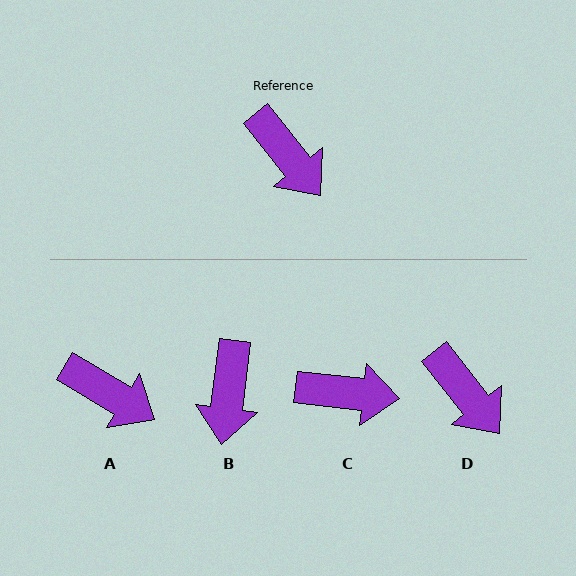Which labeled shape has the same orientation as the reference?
D.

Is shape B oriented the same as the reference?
No, it is off by about 46 degrees.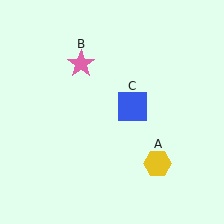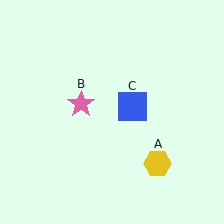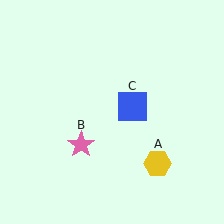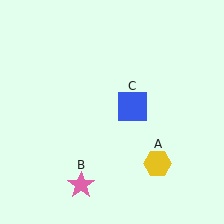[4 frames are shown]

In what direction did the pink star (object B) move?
The pink star (object B) moved down.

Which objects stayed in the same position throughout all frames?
Yellow hexagon (object A) and blue square (object C) remained stationary.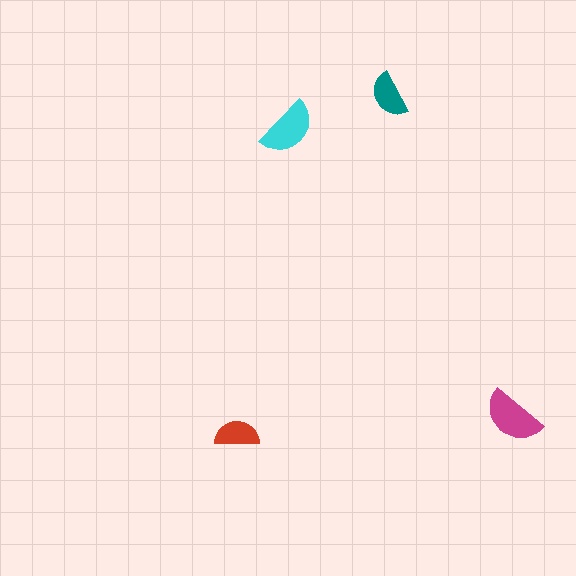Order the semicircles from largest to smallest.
the magenta one, the cyan one, the teal one, the red one.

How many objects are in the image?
There are 4 objects in the image.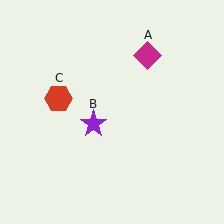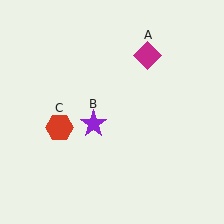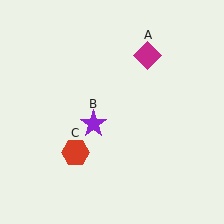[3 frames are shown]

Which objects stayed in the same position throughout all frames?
Magenta diamond (object A) and purple star (object B) remained stationary.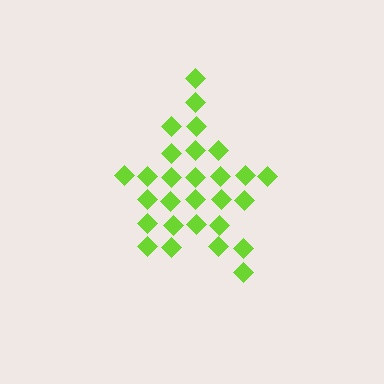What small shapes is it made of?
It is made of small diamonds.